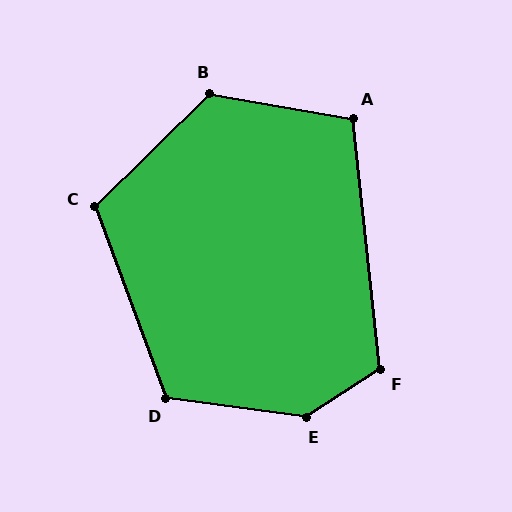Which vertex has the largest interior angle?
E, at approximately 140 degrees.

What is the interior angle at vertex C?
Approximately 114 degrees (obtuse).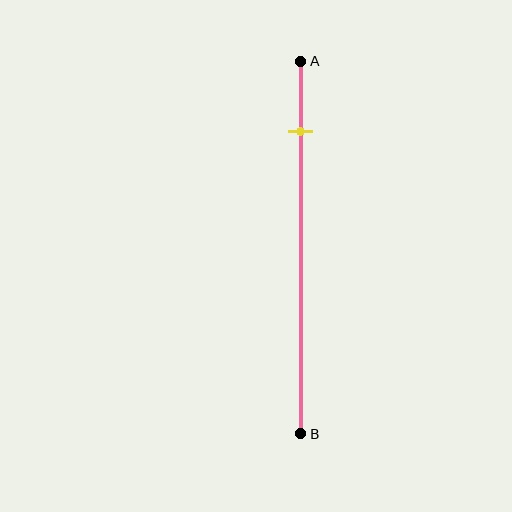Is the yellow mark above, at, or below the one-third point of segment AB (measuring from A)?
The yellow mark is above the one-third point of segment AB.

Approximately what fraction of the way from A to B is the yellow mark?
The yellow mark is approximately 20% of the way from A to B.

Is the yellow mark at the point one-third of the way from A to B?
No, the mark is at about 20% from A, not at the 33% one-third point.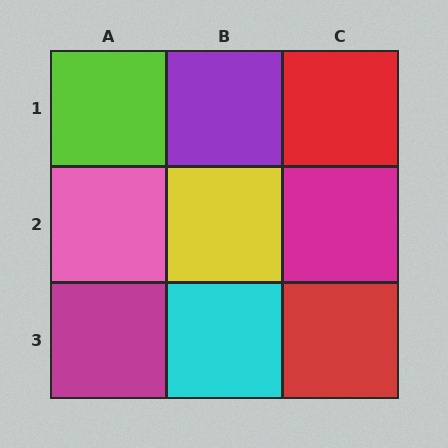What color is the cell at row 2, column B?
Yellow.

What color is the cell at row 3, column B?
Cyan.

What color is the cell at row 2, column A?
Pink.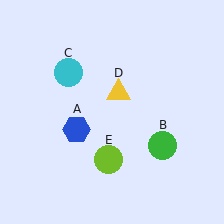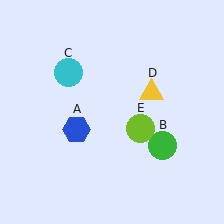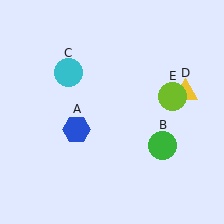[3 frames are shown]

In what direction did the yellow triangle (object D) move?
The yellow triangle (object D) moved right.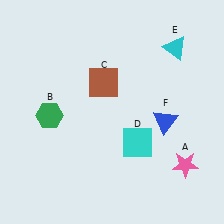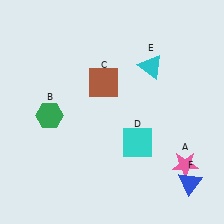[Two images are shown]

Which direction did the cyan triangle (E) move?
The cyan triangle (E) moved left.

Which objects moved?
The objects that moved are: the cyan triangle (E), the blue triangle (F).